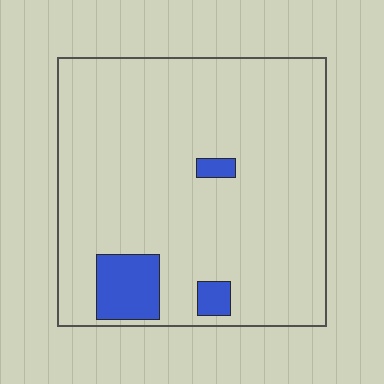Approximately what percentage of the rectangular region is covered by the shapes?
Approximately 10%.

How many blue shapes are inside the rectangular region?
3.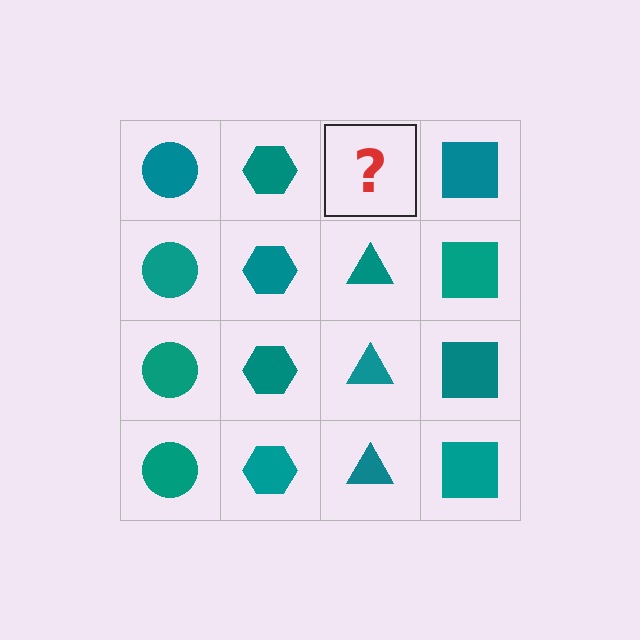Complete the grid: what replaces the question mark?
The question mark should be replaced with a teal triangle.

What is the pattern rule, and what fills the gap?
The rule is that each column has a consistent shape. The gap should be filled with a teal triangle.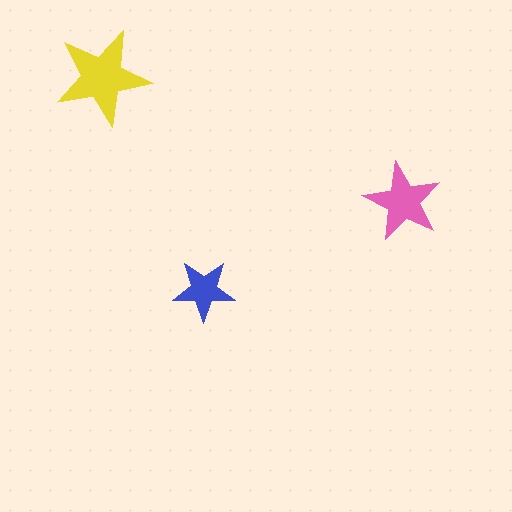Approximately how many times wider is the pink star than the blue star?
About 1.5 times wider.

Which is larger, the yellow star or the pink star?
The yellow one.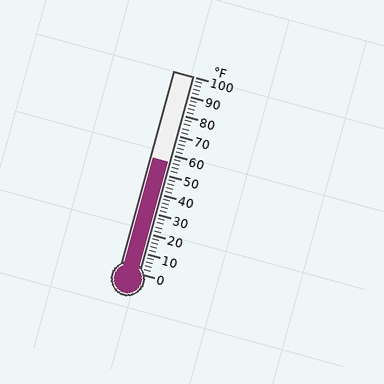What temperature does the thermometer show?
The thermometer shows approximately 56°F.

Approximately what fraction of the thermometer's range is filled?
The thermometer is filled to approximately 55% of its range.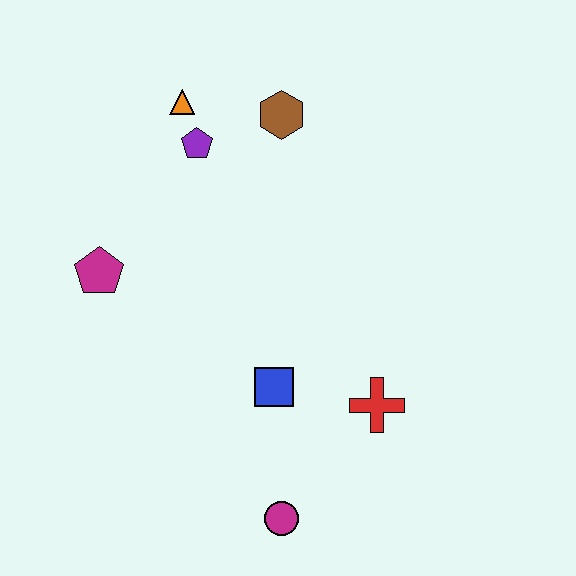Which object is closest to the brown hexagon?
The purple pentagon is closest to the brown hexagon.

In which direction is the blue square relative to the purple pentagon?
The blue square is below the purple pentagon.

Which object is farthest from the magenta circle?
The orange triangle is farthest from the magenta circle.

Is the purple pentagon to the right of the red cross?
No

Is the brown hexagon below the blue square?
No